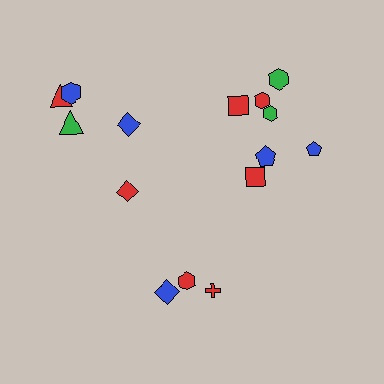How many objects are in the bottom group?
There are 3 objects.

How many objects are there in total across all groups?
There are 15 objects.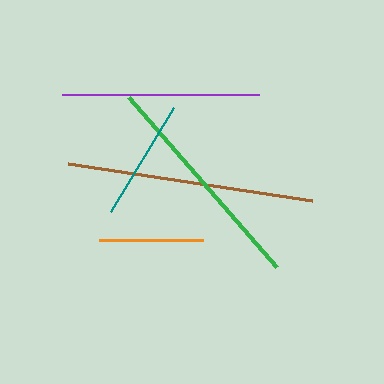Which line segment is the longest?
The brown line is the longest at approximately 247 pixels.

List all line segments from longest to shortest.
From longest to shortest: brown, green, purple, teal, orange.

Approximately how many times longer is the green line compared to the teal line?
The green line is approximately 1.9 times the length of the teal line.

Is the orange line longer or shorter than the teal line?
The teal line is longer than the orange line.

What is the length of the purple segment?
The purple segment is approximately 197 pixels long.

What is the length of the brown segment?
The brown segment is approximately 247 pixels long.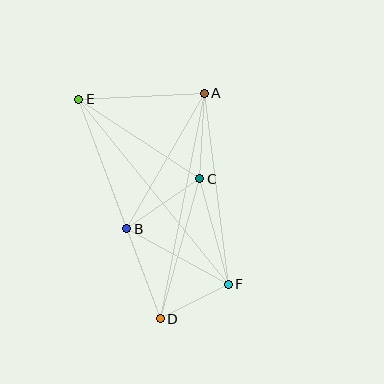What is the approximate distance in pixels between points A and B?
The distance between A and B is approximately 156 pixels.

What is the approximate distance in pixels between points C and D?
The distance between C and D is approximately 145 pixels.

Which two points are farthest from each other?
Points E and F are farthest from each other.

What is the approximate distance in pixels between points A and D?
The distance between A and D is approximately 230 pixels.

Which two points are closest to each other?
Points D and F are closest to each other.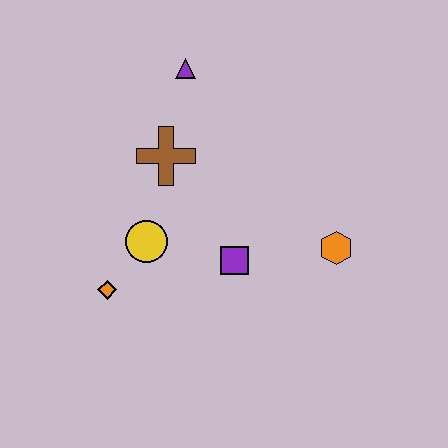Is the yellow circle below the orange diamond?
No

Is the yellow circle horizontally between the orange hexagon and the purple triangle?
No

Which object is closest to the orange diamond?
The yellow circle is closest to the orange diamond.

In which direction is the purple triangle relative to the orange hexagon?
The purple triangle is above the orange hexagon.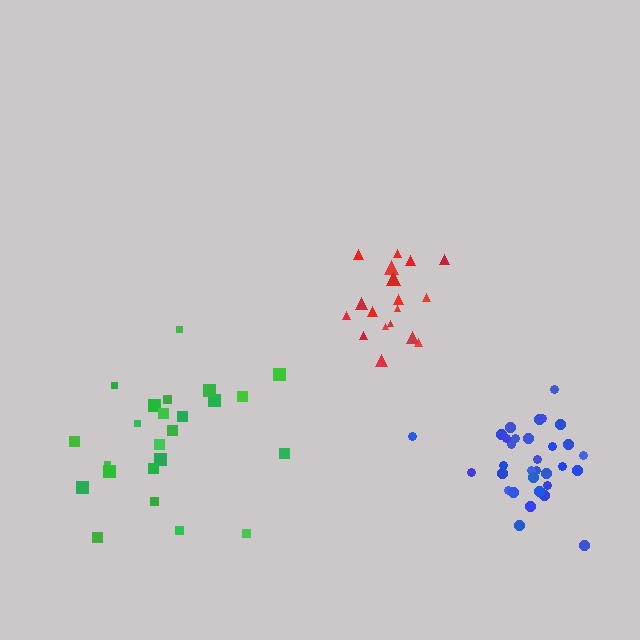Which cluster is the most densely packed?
Blue.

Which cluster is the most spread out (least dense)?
Green.